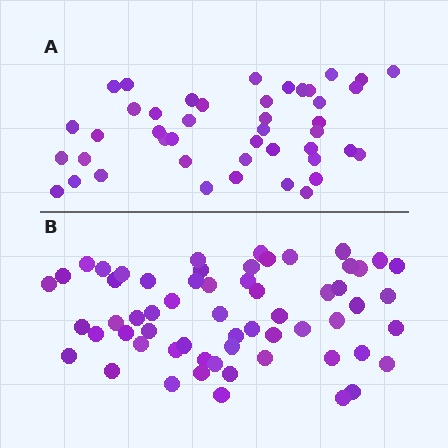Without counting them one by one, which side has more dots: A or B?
Region B (the bottom region) has more dots.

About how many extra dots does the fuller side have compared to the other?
Region B has approximately 15 more dots than region A.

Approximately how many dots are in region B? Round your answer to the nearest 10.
About 60 dots.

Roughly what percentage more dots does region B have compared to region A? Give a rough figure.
About 35% more.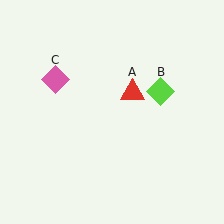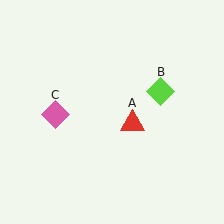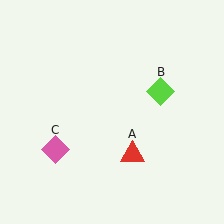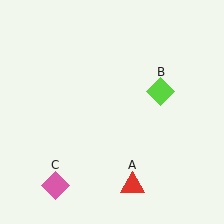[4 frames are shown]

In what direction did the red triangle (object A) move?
The red triangle (object A) moved down.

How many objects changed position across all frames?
2 objects changed position: red triangle (object A), pink diamond (object C).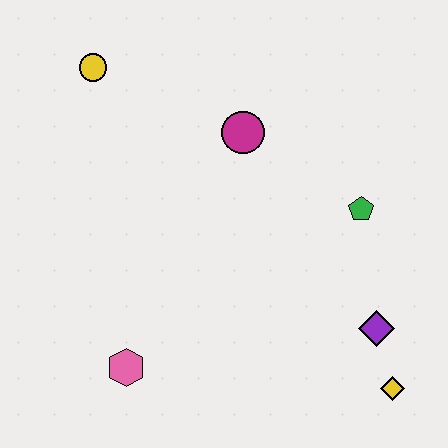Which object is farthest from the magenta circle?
The yellow diamond is farthest from the magenta circle.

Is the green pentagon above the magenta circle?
No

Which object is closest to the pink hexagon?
The purple diamond is closest to the pink hexagon.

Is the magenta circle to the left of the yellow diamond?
Yes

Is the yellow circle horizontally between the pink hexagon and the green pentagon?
No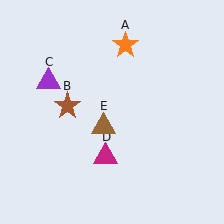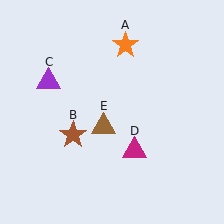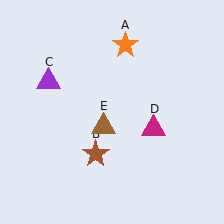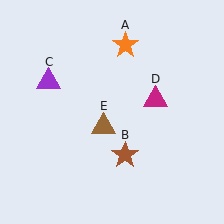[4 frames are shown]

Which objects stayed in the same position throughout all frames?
Orange star (object A) and purple triangle (object C) and brown triangle (object E) remained stationary.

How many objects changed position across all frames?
2 objects changed position: brown star (object B), magenta triangle (object D).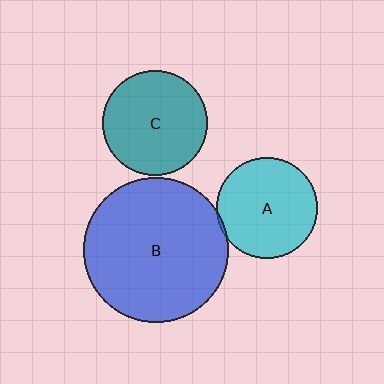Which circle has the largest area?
Circle B (blue).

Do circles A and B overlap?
Yes.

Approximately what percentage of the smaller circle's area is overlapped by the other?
Approximately 5%.